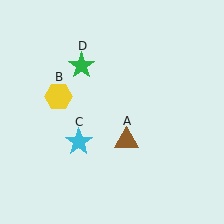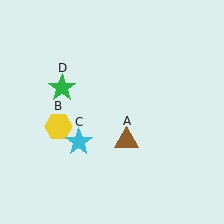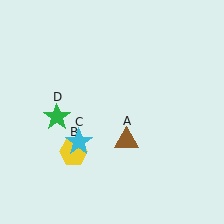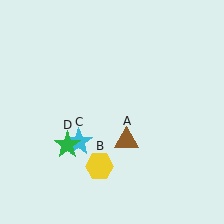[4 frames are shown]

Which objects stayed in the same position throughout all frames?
Brown triangle (object A) and cyan star (object C) remained stationary.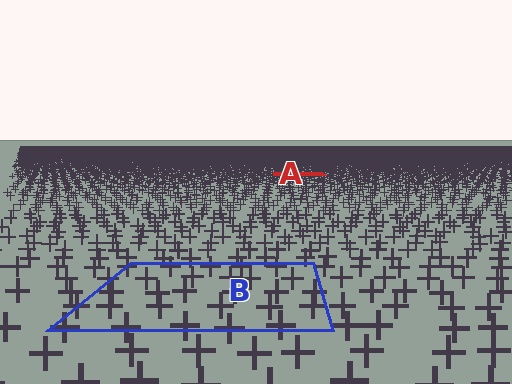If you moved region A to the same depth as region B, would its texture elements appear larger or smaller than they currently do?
They would appear larger. At a closer depth, the same texture elements are projected at a bigger on-screen size.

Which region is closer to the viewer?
Region B is closer. The texture elements there are larger and more spread out.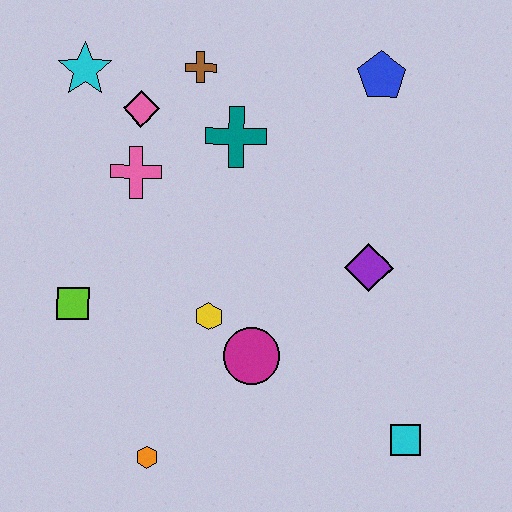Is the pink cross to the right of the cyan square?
No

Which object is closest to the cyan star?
The pink diamond is closest to the cyan star.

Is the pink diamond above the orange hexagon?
Yes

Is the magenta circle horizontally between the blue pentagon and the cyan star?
Yes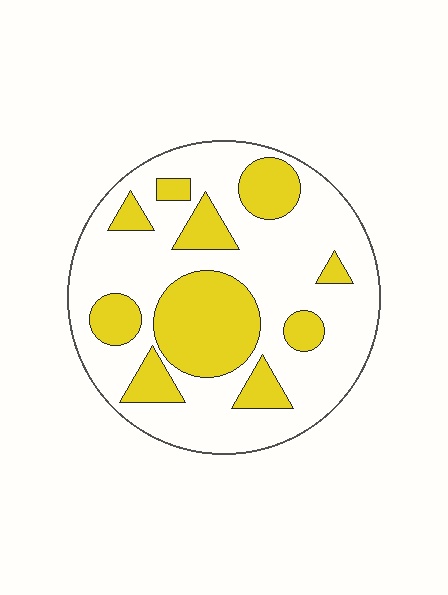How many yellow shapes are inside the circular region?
10.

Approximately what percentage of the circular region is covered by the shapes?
Approximately 30%.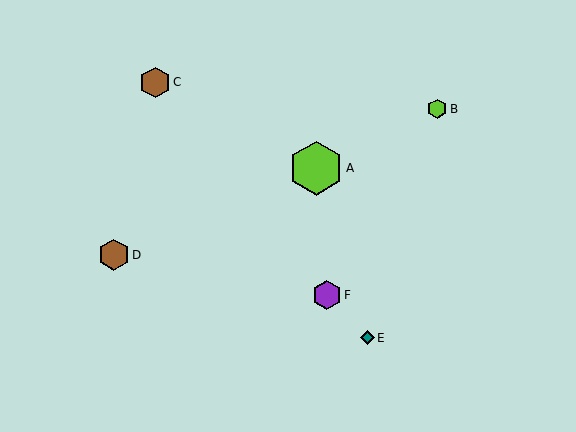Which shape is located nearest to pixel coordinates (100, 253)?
The brown hexagon (labeled D) at (114, 255) is nearest to that location.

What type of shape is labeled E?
Shape E is a teal diamond.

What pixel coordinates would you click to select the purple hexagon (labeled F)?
Click at (327, 295) to select the purple hexagon F.